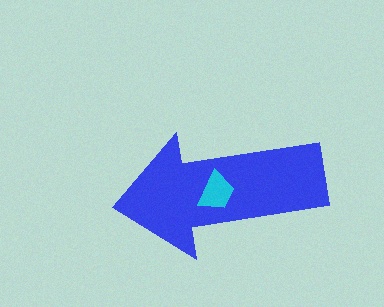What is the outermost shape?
The blue arrow.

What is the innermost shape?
The cyan trapezoid.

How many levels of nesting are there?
2.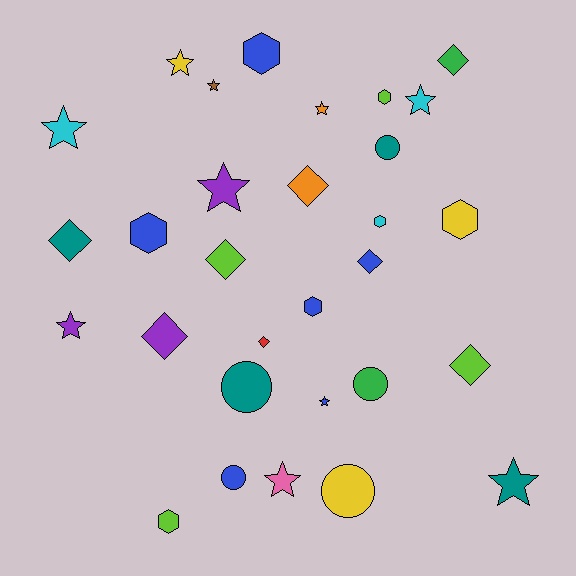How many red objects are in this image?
There is 1 red object.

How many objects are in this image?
There are 30 objects.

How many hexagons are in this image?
There are 7 hexagons.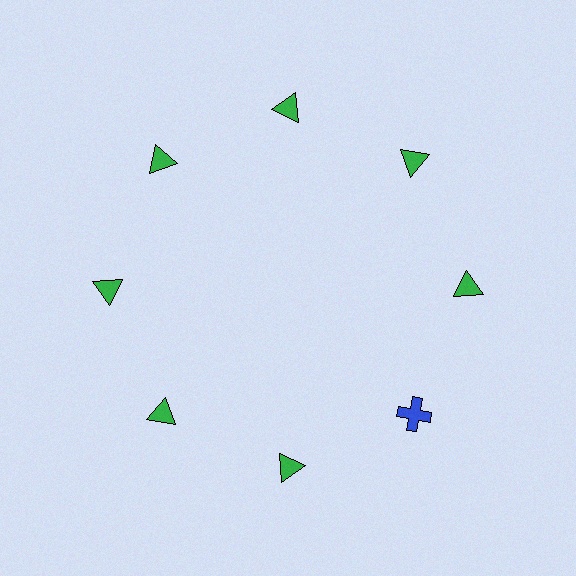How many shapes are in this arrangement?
There are 8 shapes arranged in a ring pattern.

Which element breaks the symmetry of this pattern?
The blue cross at roughly the 4 o'clock position breaks the symmetry. All other shapes are green triangles.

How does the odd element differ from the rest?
It differs in both color (blue instead of green) and shape (cross instead of triangle).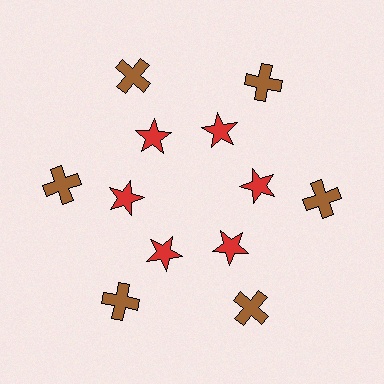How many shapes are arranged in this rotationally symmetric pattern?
There are 12 shapes, arranged in 6 groups of 2.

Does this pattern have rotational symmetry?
Yes, this pattern has 6-fold rotational symmetry. It looks the same after rotating 60 degrees around the center.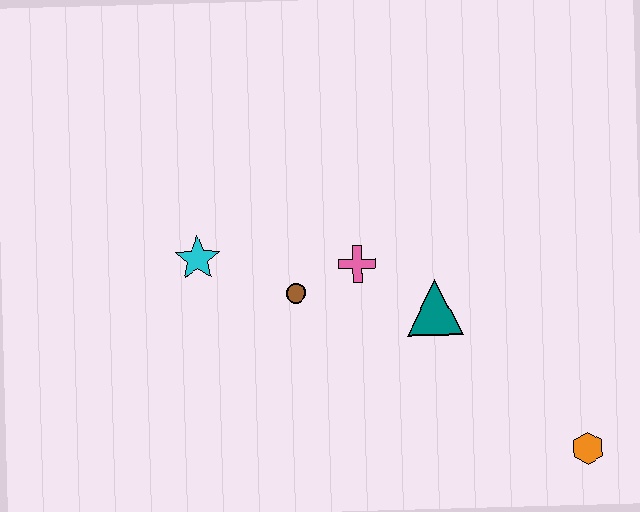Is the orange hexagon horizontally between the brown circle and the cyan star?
No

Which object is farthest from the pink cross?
The orange hexagon is farthest from the pink cross.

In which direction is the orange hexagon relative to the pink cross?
The orange hexagon is to the right of the pink cross.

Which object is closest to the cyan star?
The brown circle is closest to the cyan star.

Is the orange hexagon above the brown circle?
No